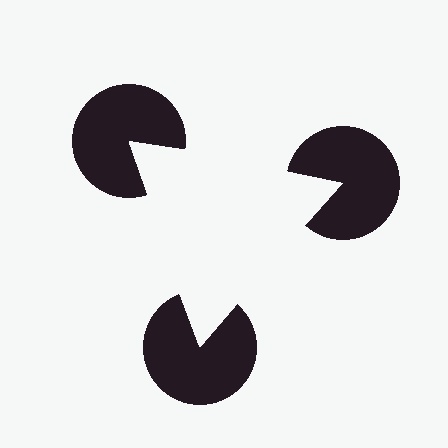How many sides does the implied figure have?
3 sides.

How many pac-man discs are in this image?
There are 3 — one at each vertex of the illusory triangle.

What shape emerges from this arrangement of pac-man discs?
An illusory triangle — its edges are inferred from the aligned wedge cuts in the pac-man discs, not physically drawn.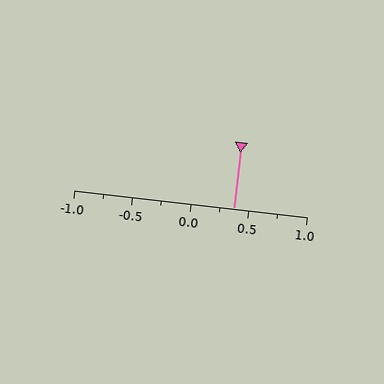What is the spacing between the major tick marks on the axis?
The major ticks are spaced 0.5 apart.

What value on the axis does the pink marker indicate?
The marker indicates approximately 0.38.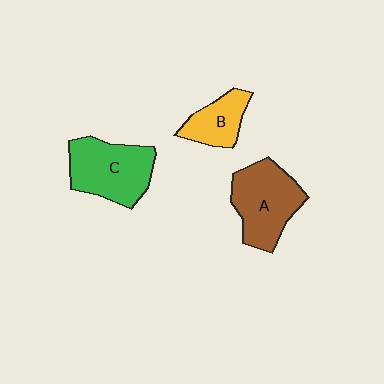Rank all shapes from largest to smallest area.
From largest to smallest: C (green), A (brown), B (yellow).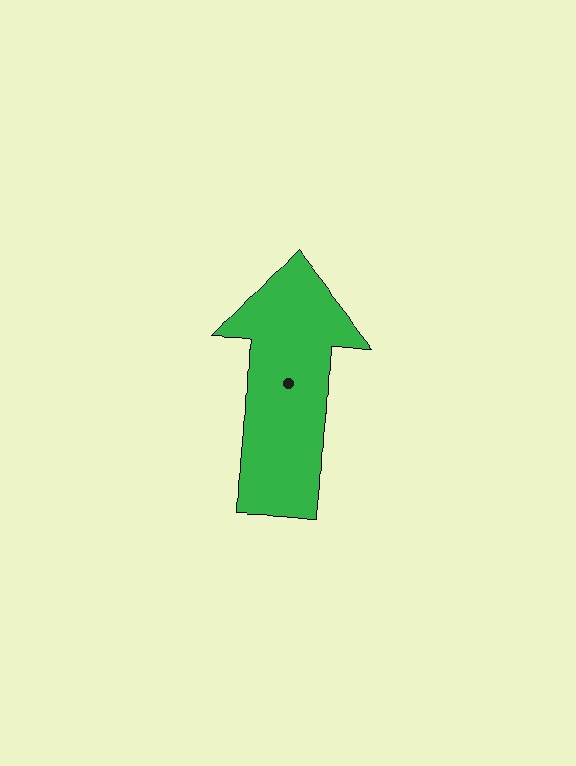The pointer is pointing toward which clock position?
Roughly 12 o'clock.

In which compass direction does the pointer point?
North.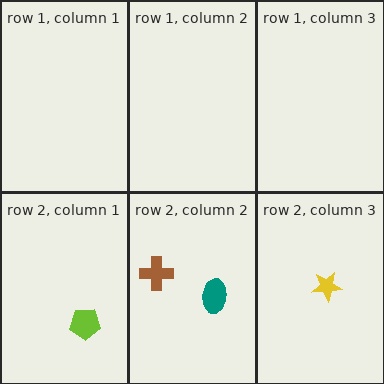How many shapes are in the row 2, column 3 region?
1.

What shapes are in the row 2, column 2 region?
The teal ellipse, the brown cross.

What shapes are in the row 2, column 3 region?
The yellow star.